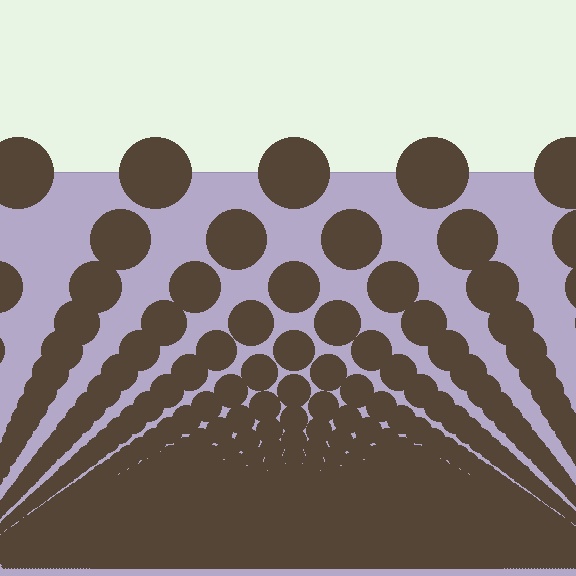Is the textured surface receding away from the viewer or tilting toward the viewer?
The surface appears to tilt toward the viewer. Texture elements get larger and sparser toward the top.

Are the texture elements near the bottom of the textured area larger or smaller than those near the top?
Smaller. The gradient is inverted — elements near the bottom are smaller and denser.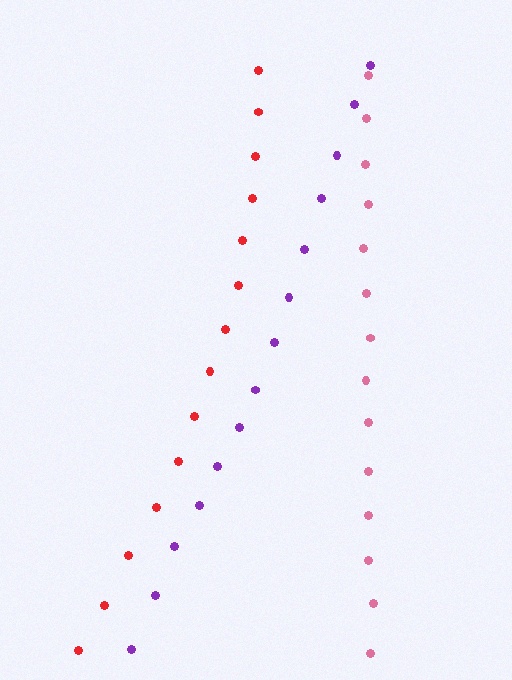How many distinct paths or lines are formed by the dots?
There are 3 distinct paths.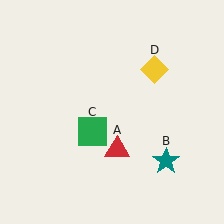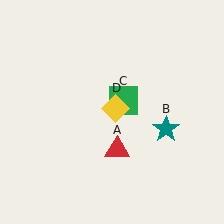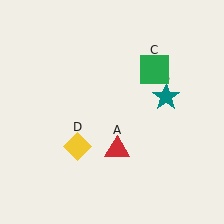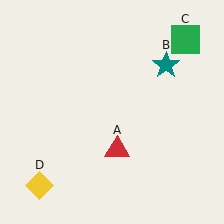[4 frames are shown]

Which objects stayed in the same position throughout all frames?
Red triangle (object A) remained stationary.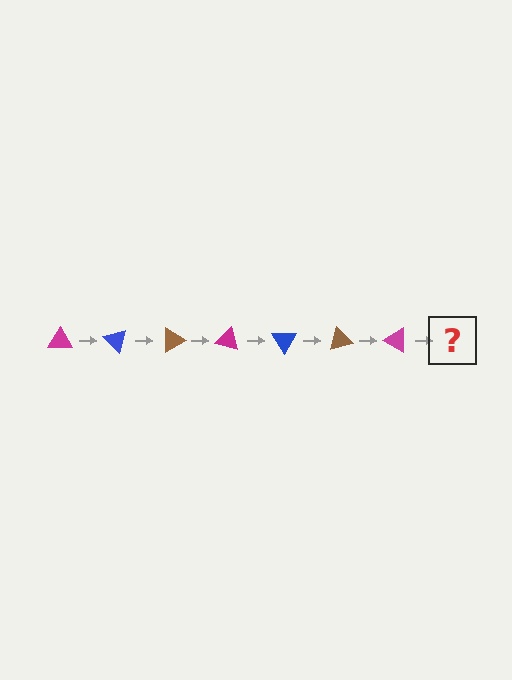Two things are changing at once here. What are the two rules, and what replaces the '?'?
The two rules are that it rotates 45 degrees each step and the color cycles through magenta, blue, and brown. The '?' should be a blue triangle, rotated 315 degrees from the start.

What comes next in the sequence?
The next element should be a blue triangle, rotated 315 degrees from the start.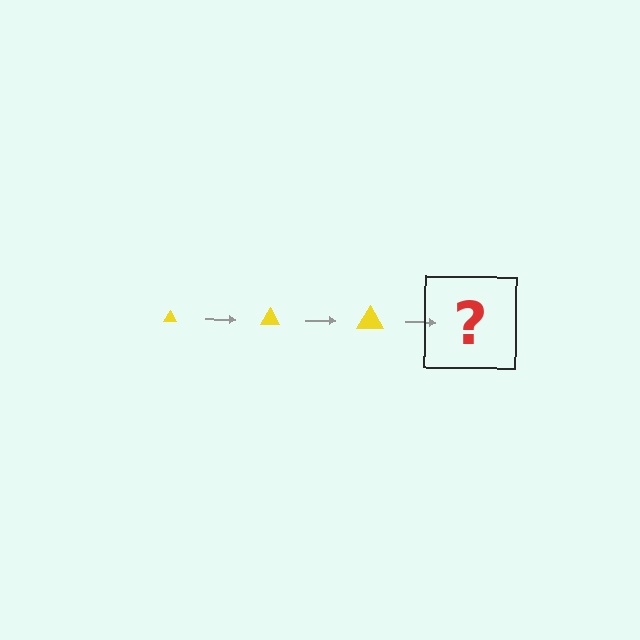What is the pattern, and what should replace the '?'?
The pattern is that the triangle gets progressively larger each step. The '?' should be a yellow triangle, larger than the previous one.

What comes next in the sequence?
The next element should be a yellow triangle, larger than the previous one.